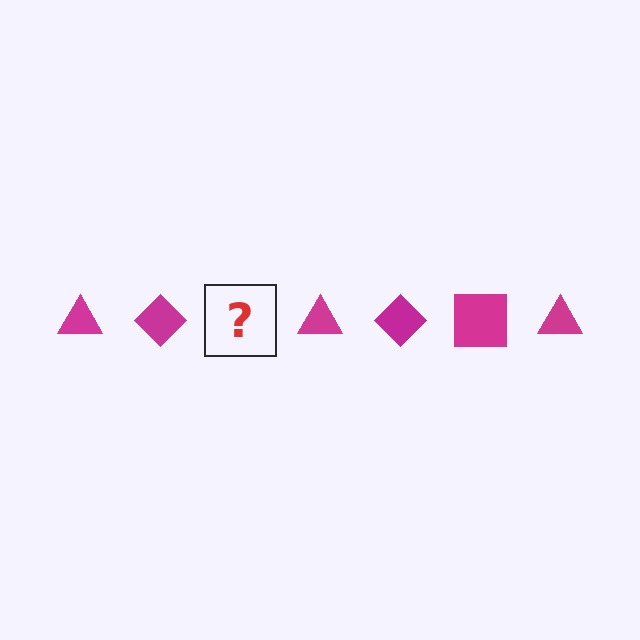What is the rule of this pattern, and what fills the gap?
The rule is that the pattern cycles through triangle, diamond, square shapes in magenta. The gap should be filled with a magenta square.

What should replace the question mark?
The question mark should be replaced with a magenta square.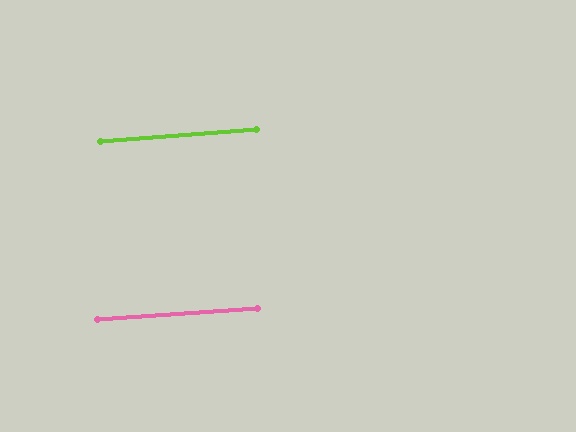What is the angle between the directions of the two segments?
Approximately 1 degree.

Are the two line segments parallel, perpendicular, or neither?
Parallel — their directions differ by only 0.7°.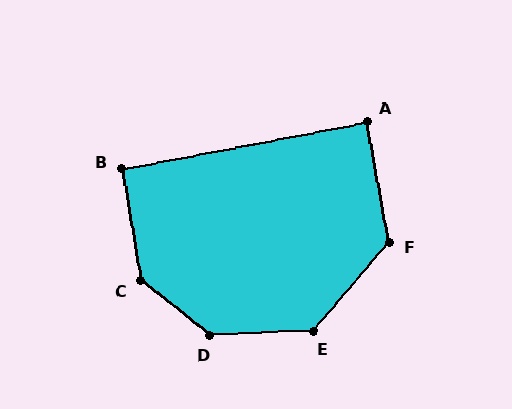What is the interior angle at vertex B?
Approximately 92 degrees (approximately right).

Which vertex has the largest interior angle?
D, at approximately 139 degrees.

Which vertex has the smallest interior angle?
A, at approximately 89 degrees.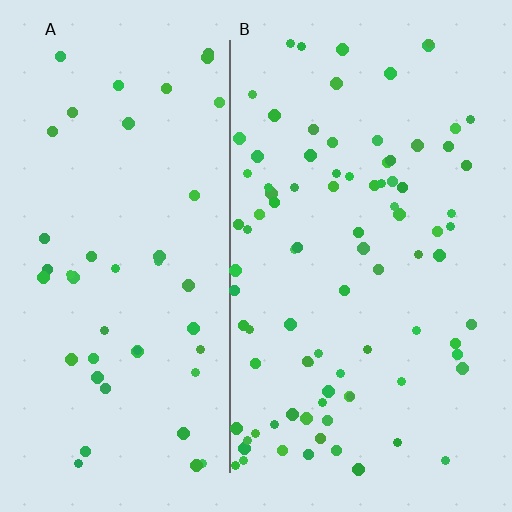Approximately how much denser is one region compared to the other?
Approximately 2.0× — region B over region A.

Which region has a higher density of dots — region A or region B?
B (the right).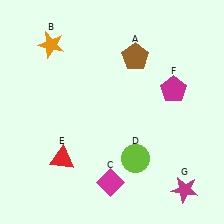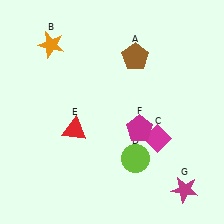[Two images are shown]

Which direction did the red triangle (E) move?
The red triangle (E) moved up.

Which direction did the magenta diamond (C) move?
The magenta diamond (C) moved right.